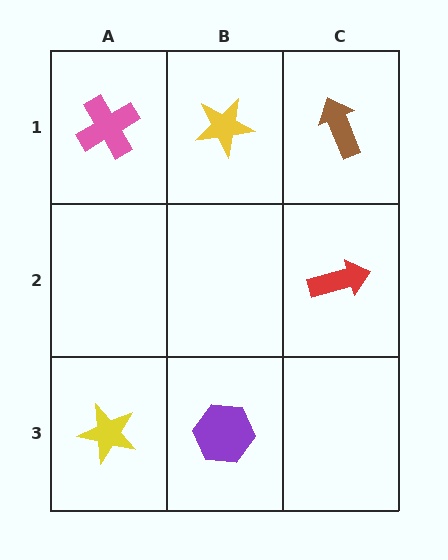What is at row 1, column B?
A yellow star.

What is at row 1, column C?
A brown arrow.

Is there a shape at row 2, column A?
No, that cell is empty.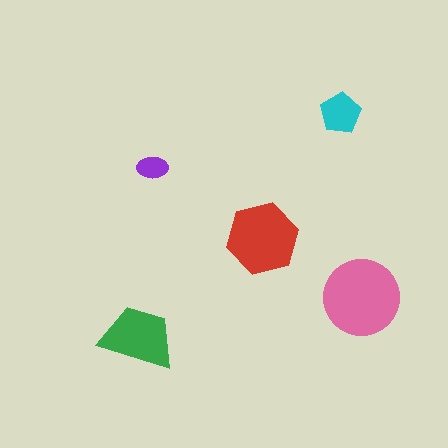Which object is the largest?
The pink circle.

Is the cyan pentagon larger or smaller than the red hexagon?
Smaller.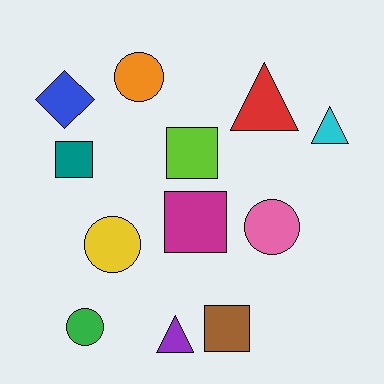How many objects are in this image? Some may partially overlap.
There are 12 objects.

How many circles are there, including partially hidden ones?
There are 4 circles.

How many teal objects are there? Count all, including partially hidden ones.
There is 1 teal object.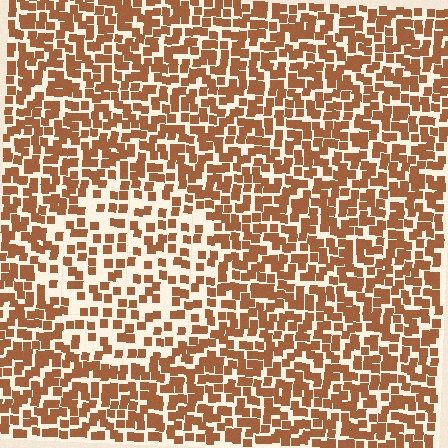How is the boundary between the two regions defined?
The boundary is defined by a change in element density (approximately 1.8x ratio). All elements are the same color, size, and shape.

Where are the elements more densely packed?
The elements are more densely packed outside the circle boundary.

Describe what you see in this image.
The image contains small brown elements arranged at two different densities. A circle-shaped region is visible where the elements are less densely packed than the surrounding area.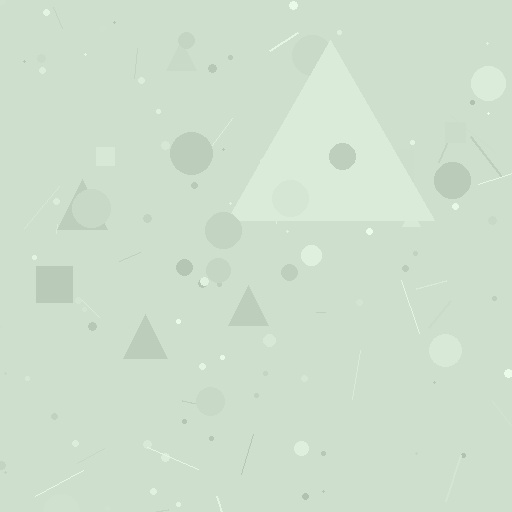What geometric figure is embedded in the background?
A triangle is embedded in the background.